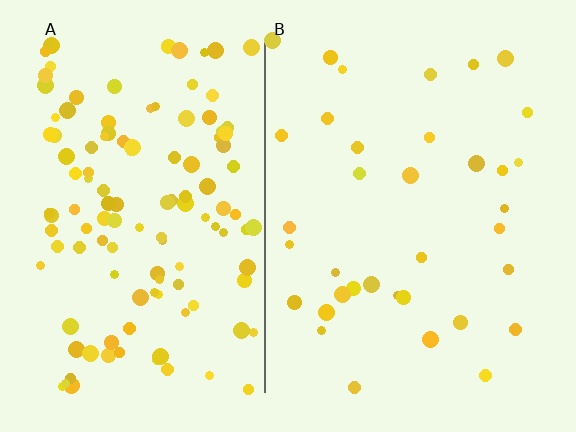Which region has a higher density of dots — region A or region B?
A (the left).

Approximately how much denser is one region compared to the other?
Approximately 3.4× — region A over region B.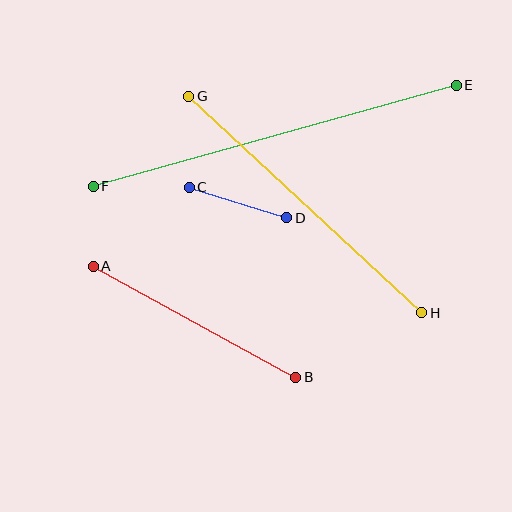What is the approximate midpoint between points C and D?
The midpoint is at approximately (238, 202) pixels.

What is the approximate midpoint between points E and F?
The midpoint is at approximately (275, 136) pixels.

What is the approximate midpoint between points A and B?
The midpoint is at approximately (195, 322) pixels.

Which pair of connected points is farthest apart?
Points E and F are farthest apart.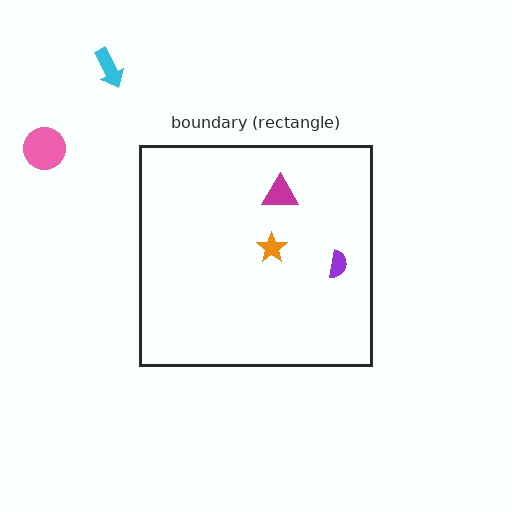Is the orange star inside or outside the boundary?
Inside.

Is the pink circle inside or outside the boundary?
Outside.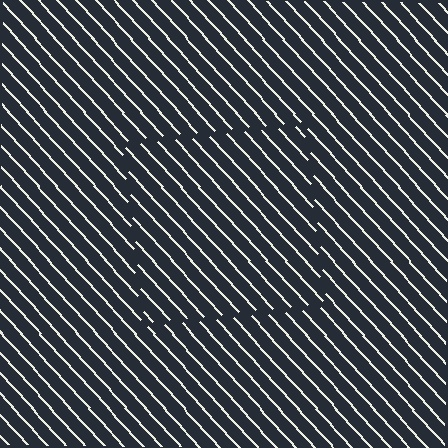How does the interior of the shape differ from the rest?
The interior of the shape contains the same grating, shifted by half a period — the contour is defined by the phase discontinuity where line-ends from the inner and outer gratings abut.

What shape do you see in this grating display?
An illusory square. The interior of the shape contains the same grating, shifted by half a period — the contour is defined by the phase discontinuity where line-ends from the inner and outer gratings abut.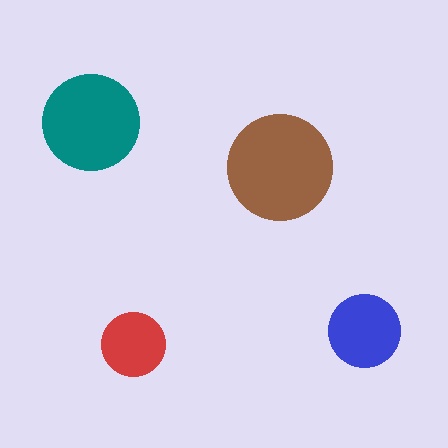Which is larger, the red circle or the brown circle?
The brown one.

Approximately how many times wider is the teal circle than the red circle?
About 1.5 times wider.